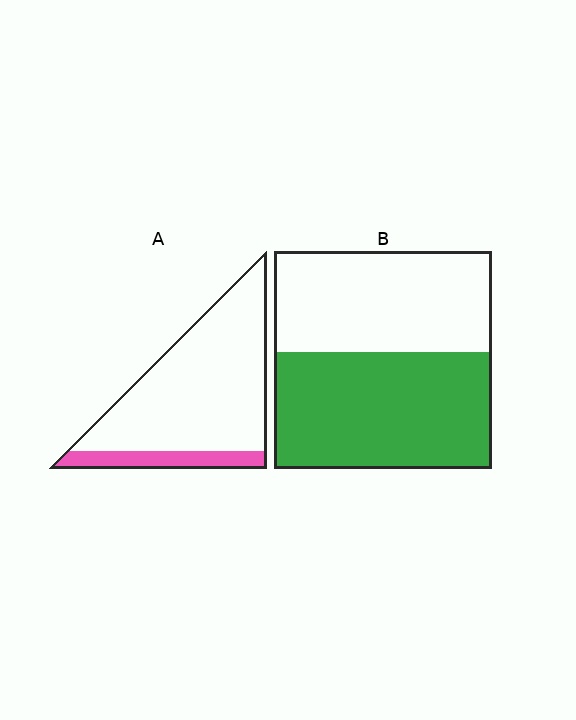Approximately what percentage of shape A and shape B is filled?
A is approximately 15% and B is approximately 55%.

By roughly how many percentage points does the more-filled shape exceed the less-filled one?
By roughly 40 percentage points (B over A).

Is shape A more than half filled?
No.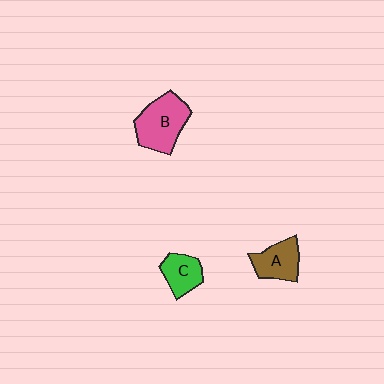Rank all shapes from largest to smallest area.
From largest to smallest: B (pink), A (brown), C (green).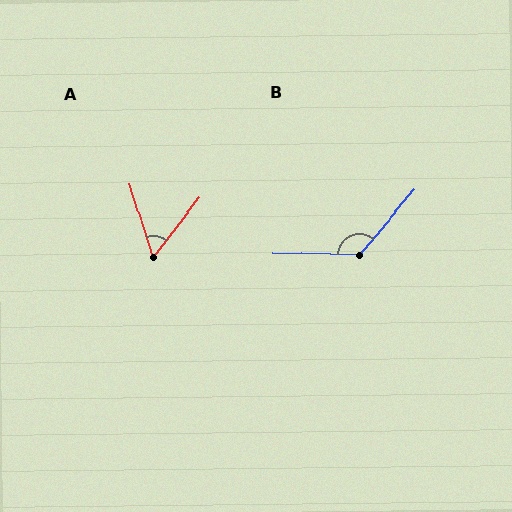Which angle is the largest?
B, at approximately 129 degrees.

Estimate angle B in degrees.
Approximately 129 degrees.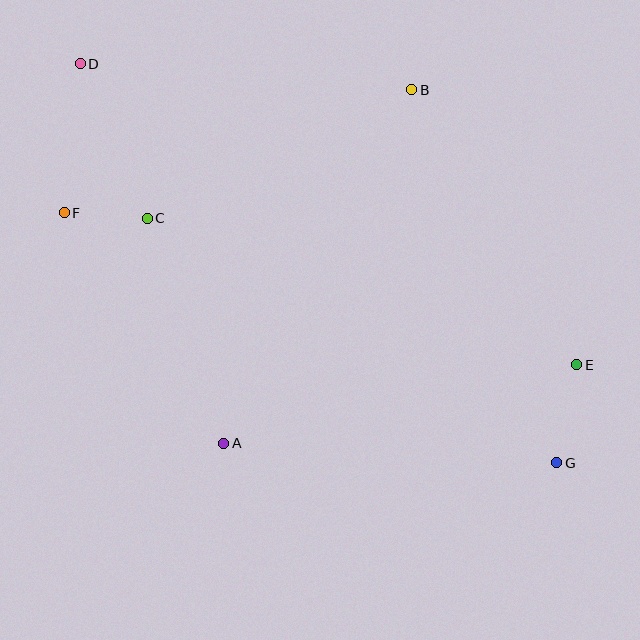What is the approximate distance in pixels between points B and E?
The distance between B and E is approximately 321 pixels.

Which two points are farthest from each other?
Points D and G are farthest from each other.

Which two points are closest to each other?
Points C and F are closest to each other.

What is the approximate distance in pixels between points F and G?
The distance between F and G is approximately 552 pixels.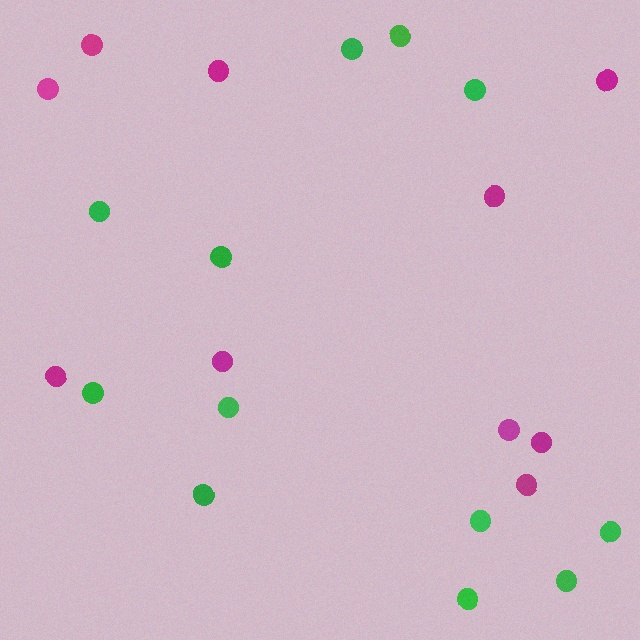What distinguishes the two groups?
There are 2 groups: one group of magenta circles (10) and one group of green circles (12).